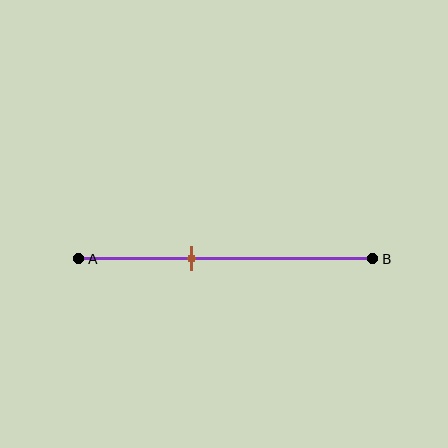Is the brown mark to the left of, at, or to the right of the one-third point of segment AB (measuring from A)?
The brown mark is to the right of the one-third point of segment AB.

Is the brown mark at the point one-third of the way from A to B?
No, the mark is at about 40% from A, not at the 33% one-third point.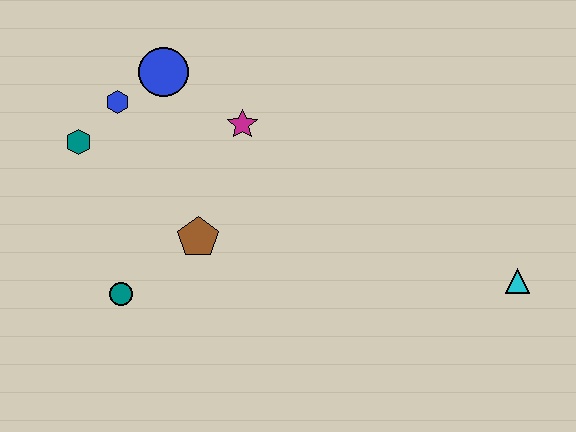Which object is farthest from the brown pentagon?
The cyan triangle is farthest from the brown pentagon.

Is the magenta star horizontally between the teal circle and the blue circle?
No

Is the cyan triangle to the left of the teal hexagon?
No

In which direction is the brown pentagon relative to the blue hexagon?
The brown pentagon is below the blue hexagon.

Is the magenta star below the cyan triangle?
No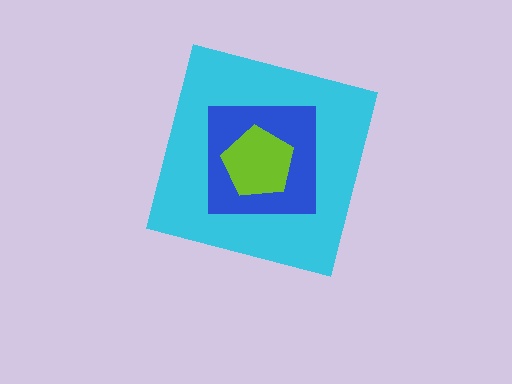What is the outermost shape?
The cyan square.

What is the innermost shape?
The lime pentagon.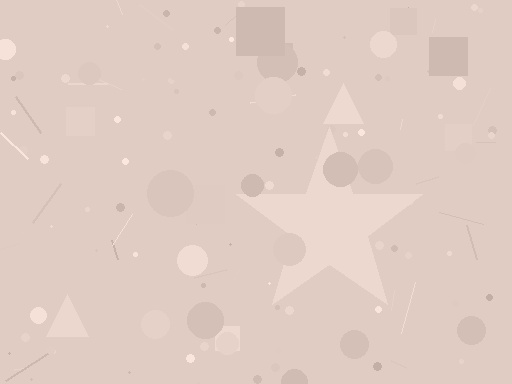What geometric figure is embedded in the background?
A star is embedded in the background.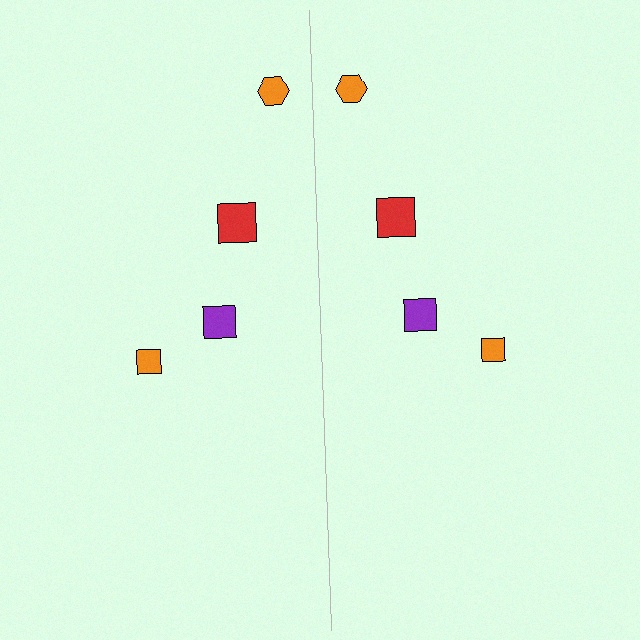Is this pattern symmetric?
Yes, this pattern has bilateral (reflection) symmetry.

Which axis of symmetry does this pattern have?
The pattern has a vertical axis of symmetry running through the center of the image.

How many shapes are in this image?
There are 8 shapes in this image.